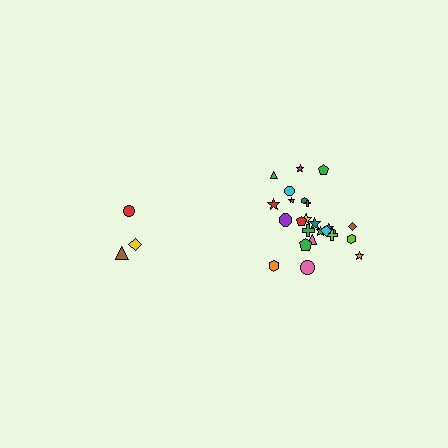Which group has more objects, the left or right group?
The right group.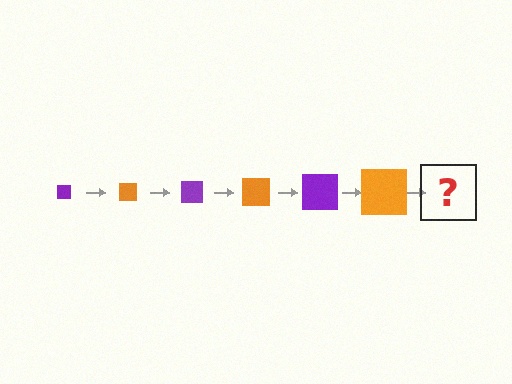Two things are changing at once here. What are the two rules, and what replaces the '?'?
The two rules are that the square grows larger each step and the color cycles through purple and orange. The '?' should be a purple square, larger than the previous one.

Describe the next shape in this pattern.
It should be a purple square, larger than the previous one.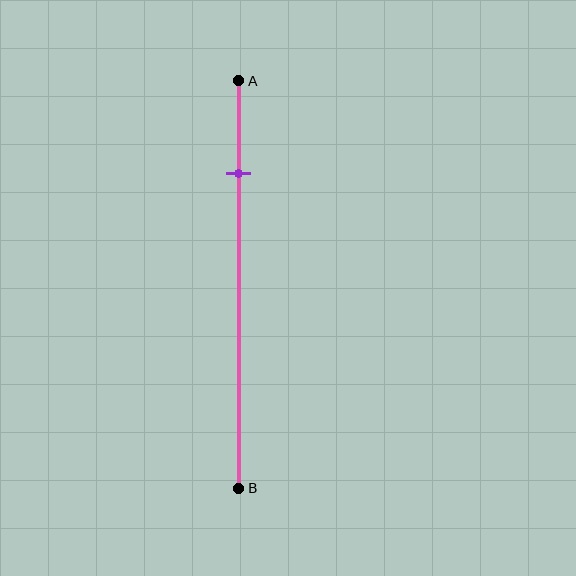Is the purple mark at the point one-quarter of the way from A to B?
Yes, the mark is approximately at the one-quarter point.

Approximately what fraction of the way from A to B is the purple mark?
The purple mark is approximately 25% of the way from A to B.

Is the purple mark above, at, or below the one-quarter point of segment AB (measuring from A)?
The purple mark is approximately at the one-quarter point of segment AB.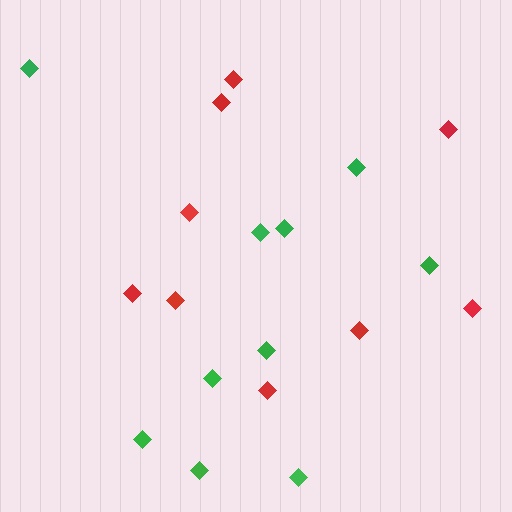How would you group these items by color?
There are 2 groups: one group of green diamonds (10) and one group of red diamonds (9).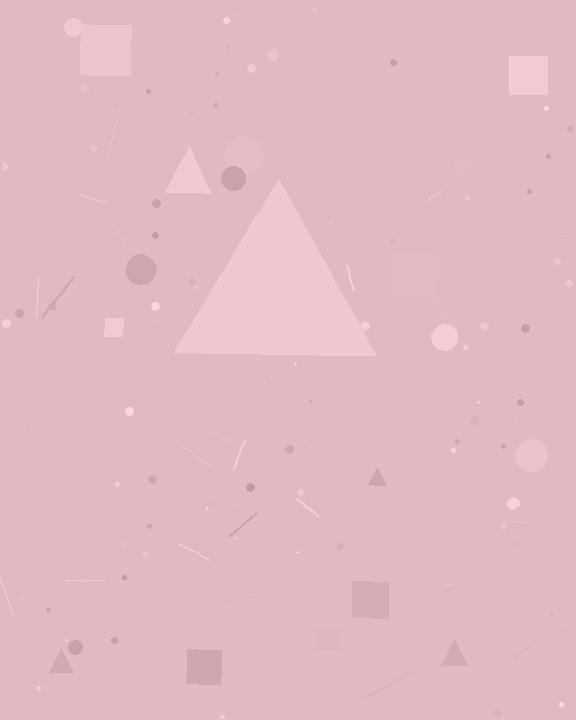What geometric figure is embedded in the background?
A triangle is embedded in the background.